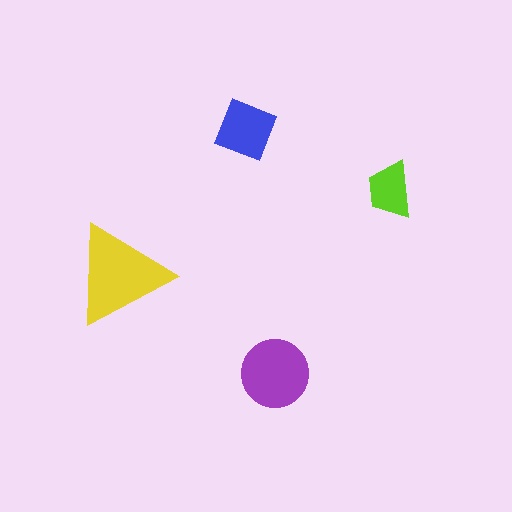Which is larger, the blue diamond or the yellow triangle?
The yellow triangle.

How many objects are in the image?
There are 4 objects in the image.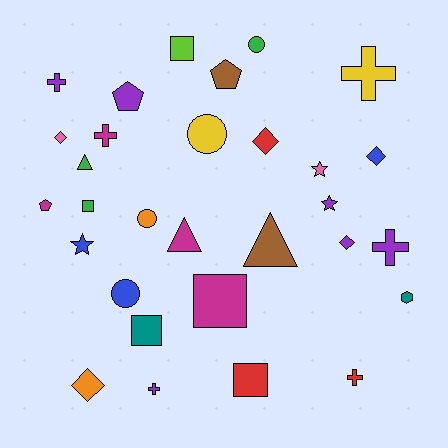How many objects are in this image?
There are 30 objects.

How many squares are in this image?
There are 5 squares.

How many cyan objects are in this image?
There are no cyan objects.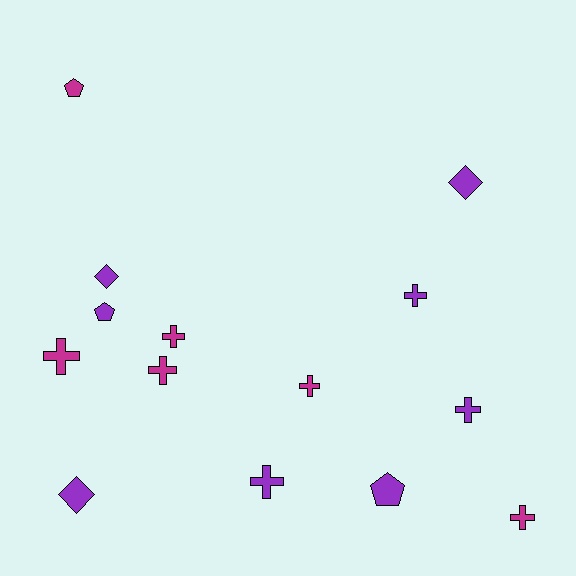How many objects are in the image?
There are 14 objects.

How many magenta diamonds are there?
There are no magenta diamonds.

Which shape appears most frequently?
Cross, with 8 objects.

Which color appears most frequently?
Purple, with 8 objects.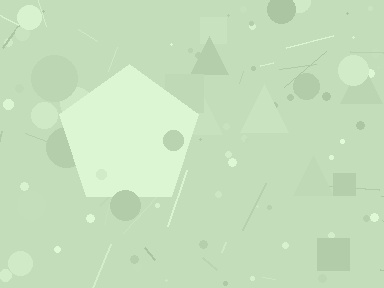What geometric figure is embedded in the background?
A pentagon is embedded in the background.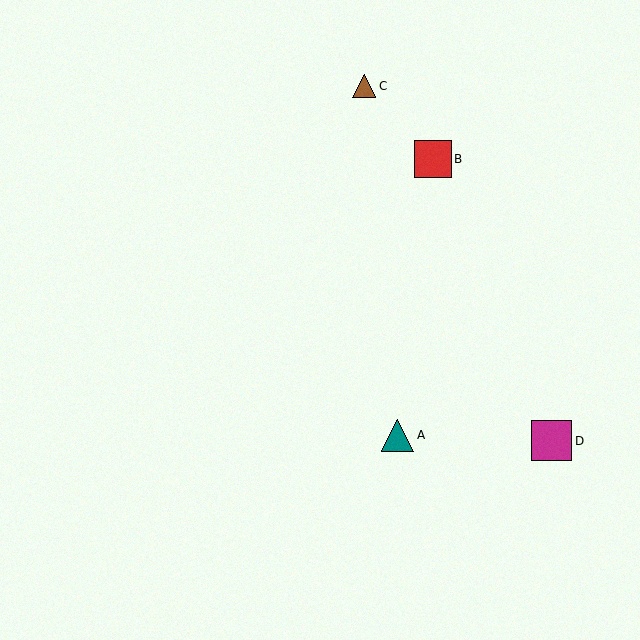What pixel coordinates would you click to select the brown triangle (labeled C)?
Click at (364, 86) to select the brown triangle C.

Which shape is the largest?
The magenta square (labeled D) is the largest.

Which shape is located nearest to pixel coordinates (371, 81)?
The brown triangle (labeled C) at (364, 86) is nearest to that location.